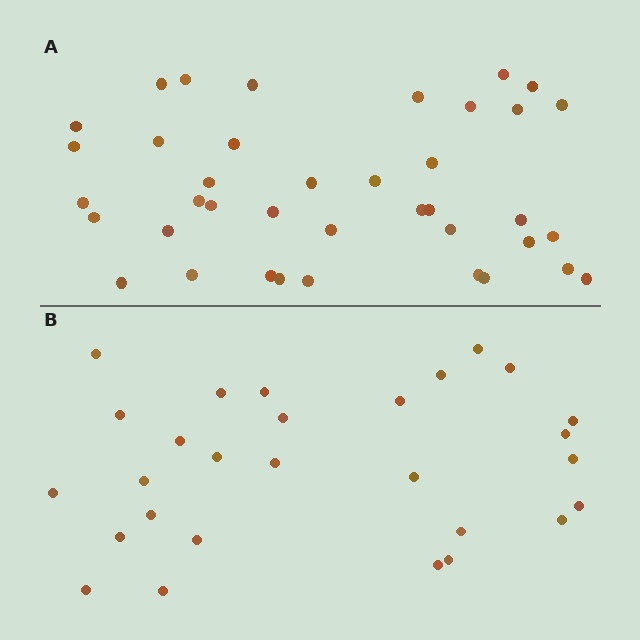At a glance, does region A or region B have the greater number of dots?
Region A (the top region) has more dots.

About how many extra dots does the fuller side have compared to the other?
Region A has roughly 12 or so more dots than region B.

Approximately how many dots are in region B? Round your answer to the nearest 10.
About 30 dots. (The exact count is 28, which rounds to 30.)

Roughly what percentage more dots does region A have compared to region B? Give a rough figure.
About 40% more.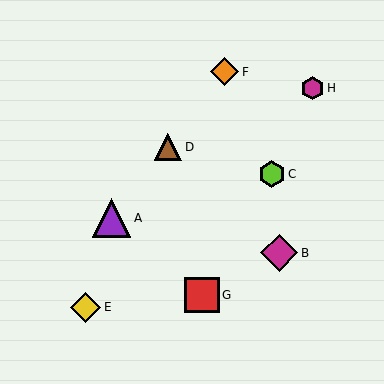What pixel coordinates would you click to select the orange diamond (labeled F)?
Click at (225, 72) to select the orange diamond F.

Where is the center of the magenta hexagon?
The center of the magenta hexagon is at (312, 88).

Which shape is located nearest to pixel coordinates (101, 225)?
The purple triangle (labeled A) at (112, 218) is nearest to that location.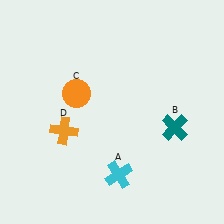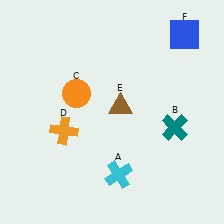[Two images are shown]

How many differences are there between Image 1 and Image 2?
There are 2 differences between the two images.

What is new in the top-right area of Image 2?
A blue square (F) was added in the top-right area of Image 2.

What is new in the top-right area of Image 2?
A brown triangle (E) was added in the top-right area of Image 2.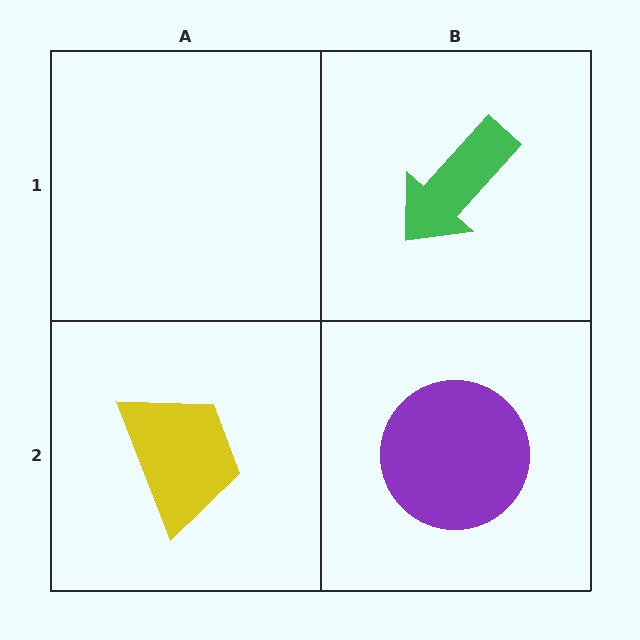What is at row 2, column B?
A purple circle.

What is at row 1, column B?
A green arrow.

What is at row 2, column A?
A yellow trapezoid.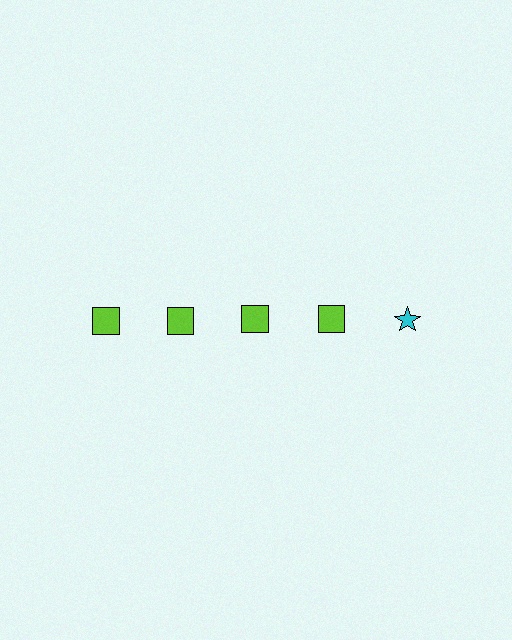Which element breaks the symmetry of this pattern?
The cyan star in the top row, rightmost column breaks the symmetry. All other shapes are lime squares.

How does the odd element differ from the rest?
It differs in both color (cyan instead of lime) and shape (star instead of square).